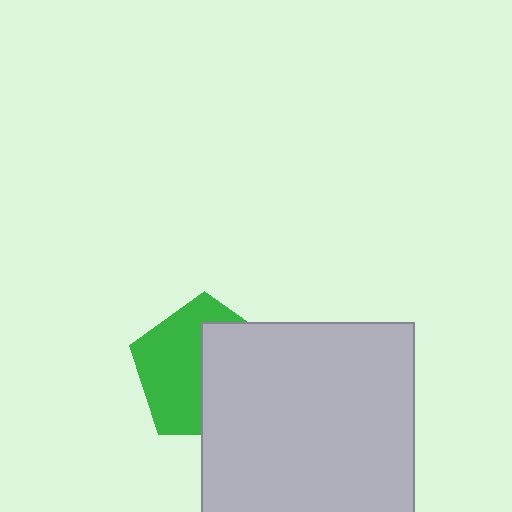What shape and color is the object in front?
The object in front is a light gray square.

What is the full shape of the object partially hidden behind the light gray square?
The partially hidden object is a green pentagon.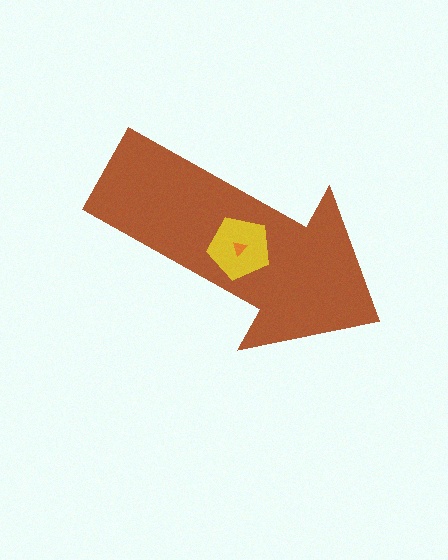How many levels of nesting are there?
3.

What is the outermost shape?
The brown arrow.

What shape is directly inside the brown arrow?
The yellow pentagon.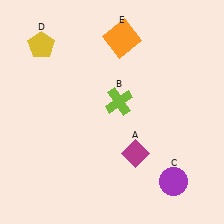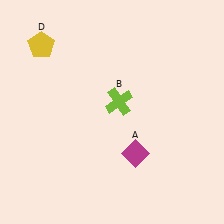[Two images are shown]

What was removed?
The orange square (E), the purple circle (C) were removed in Image 2.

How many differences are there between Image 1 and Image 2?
There are 2 differences between the two images.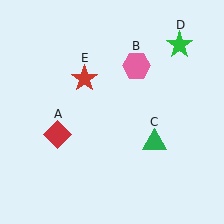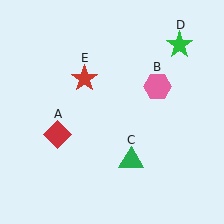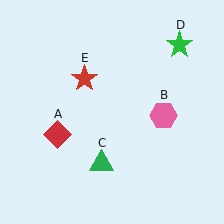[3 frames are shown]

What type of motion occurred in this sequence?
The pink hexagon (object B), green triangle (object C) rotated clockwise around the center of the scene.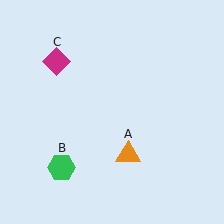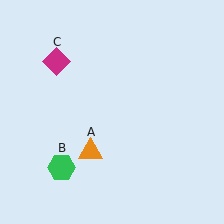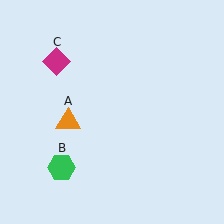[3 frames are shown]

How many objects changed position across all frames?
1 object changed position: orange triangle (object A).